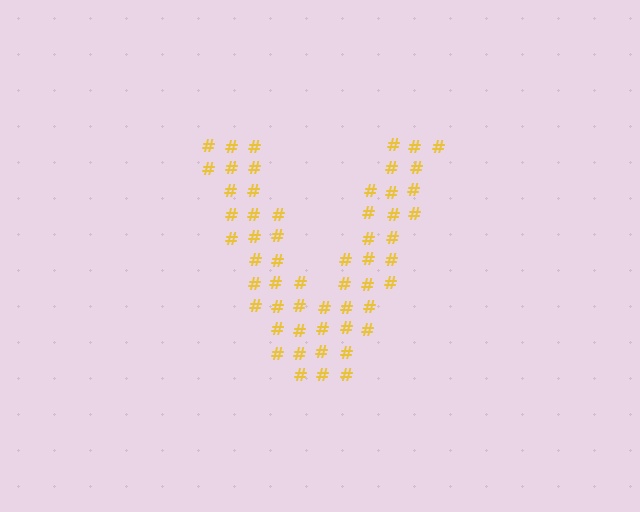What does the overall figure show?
The overall figure shows the letter V.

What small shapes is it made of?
It is made of small hash symbols.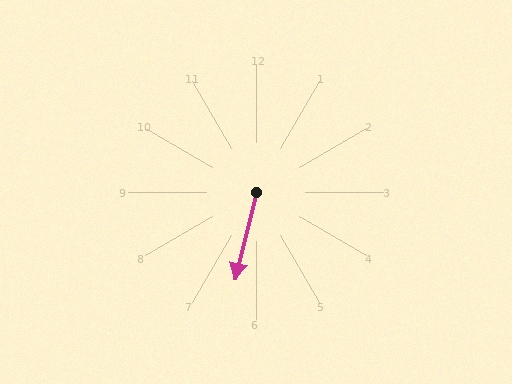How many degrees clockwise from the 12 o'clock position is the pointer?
Approximately 194 degrees.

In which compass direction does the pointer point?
South.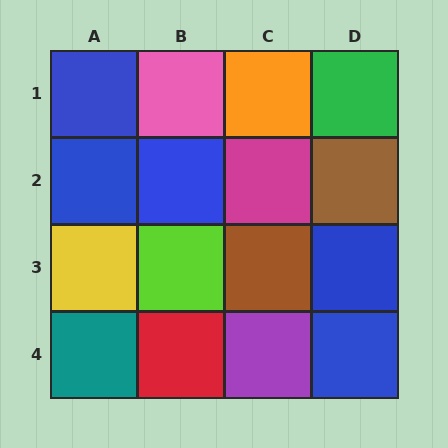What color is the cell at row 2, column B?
Blue.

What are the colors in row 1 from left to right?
Blue, pink, orange, green.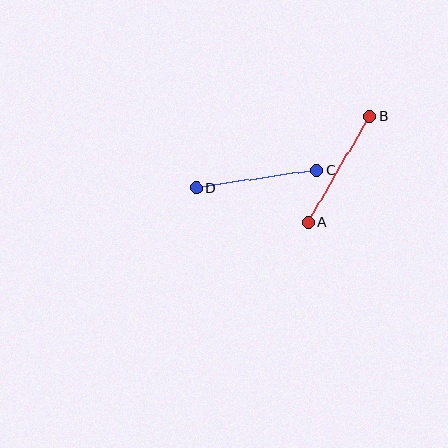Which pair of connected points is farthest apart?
Points A and B are farthest apart.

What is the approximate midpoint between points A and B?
The midpoint is at approximately (339, 169) pixels.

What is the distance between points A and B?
The distance is approximately 122 pixels.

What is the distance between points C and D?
The distance is approximately 122 pixels.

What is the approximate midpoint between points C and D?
The midpoint is at approximately (256, 179) pixels.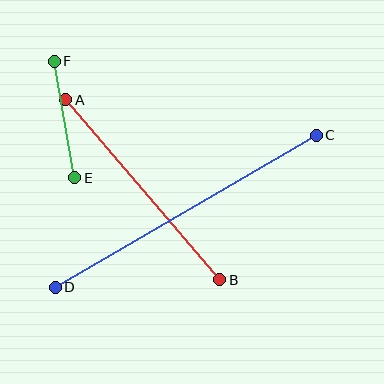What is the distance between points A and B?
The distance is approximately 237 pixels.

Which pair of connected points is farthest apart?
Points C and D are farthest apart.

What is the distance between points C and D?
The distance is approximately 302 pixels.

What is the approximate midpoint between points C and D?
The midpoint is at approximately (186, 211) pixels.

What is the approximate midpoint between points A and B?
The midpoint is at approximately (143, 190) pixels.